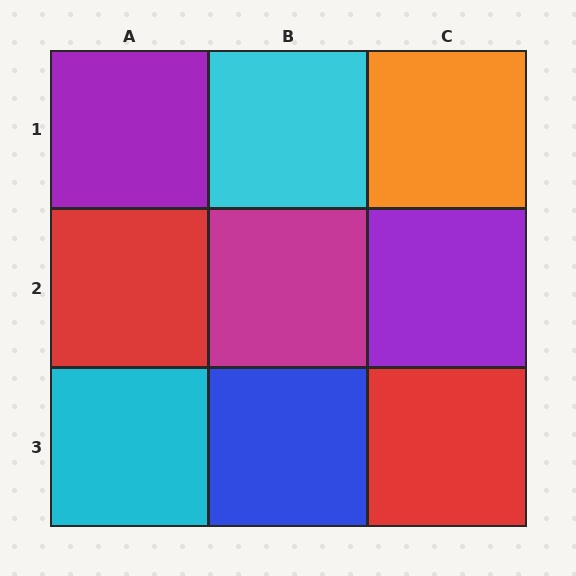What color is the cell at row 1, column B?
Cyan.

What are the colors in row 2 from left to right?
Red, magenta, purple.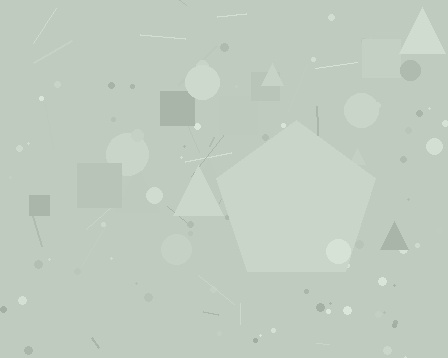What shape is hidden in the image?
A pentagon is hidden in the image.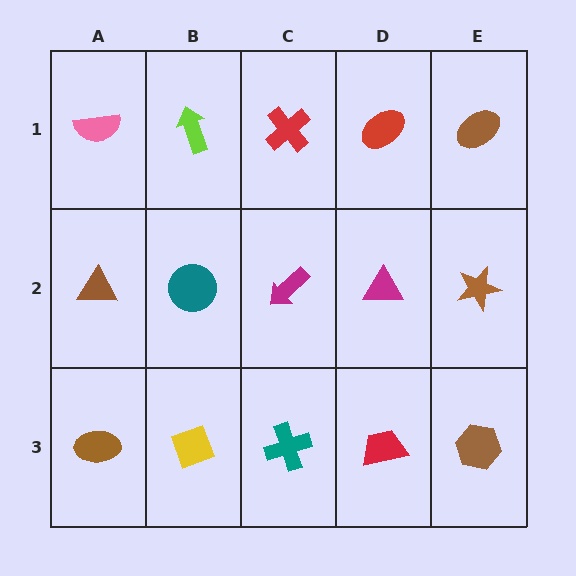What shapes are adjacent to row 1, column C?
A magenta arrow (row 2, column C), a lime arrow (row 1, column B), a red ellipse (row 1, column D).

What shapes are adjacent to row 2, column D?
A red ellipse (row 1, column D), a red trapezoid (row 3, column D), a magenta arrow (row 2, column C), a brown star (row 2, column E).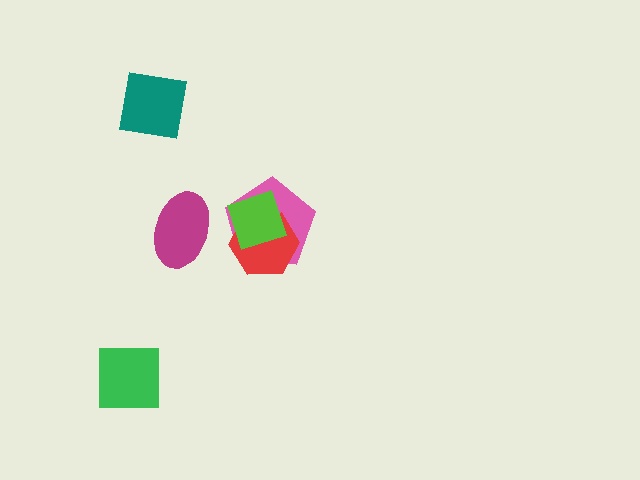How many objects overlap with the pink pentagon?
2 objects overlap with the pink pentagon.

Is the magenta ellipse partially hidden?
No, no other shape covers it.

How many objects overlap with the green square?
0 objects overlap with the green square.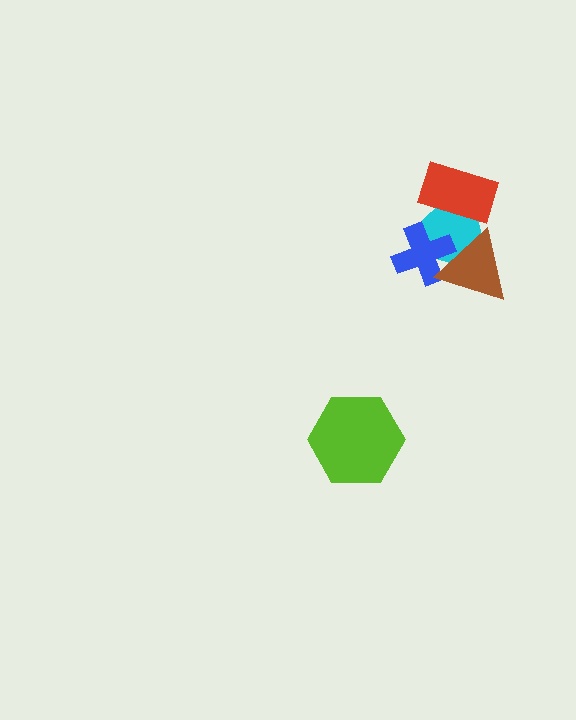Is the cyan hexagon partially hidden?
Yes, it is partially covered by another shape.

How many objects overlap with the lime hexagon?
0 objects overlap with the lime hexagon.